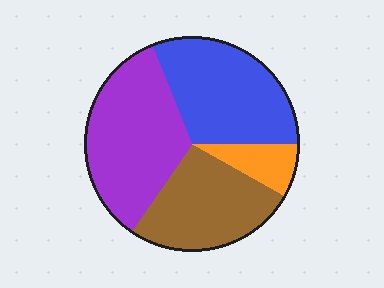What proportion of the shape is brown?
Brown takes up about one quarter (1/4) of the shape.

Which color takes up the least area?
Orange, at roughly 10%.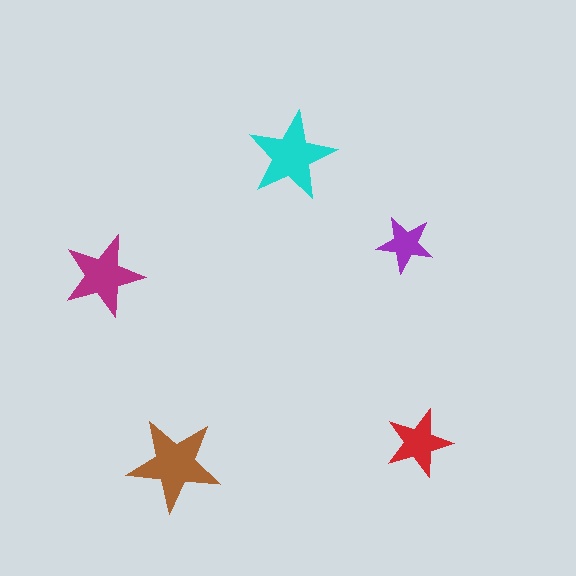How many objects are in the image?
There are 5 objects in the image.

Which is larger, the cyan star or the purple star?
The cyan one.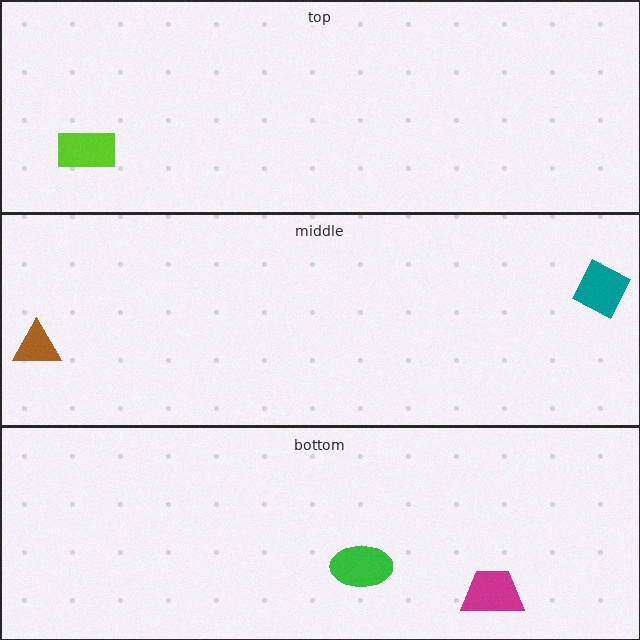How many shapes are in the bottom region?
2.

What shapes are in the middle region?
The brown triangle, the teal square.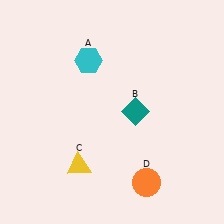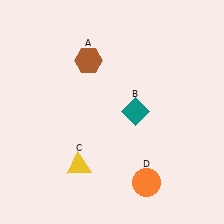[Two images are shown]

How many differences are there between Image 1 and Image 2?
There is 1 difference between the two images.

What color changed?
The hexagon (A) changed from cyan in Image 1 to brown in Image 2.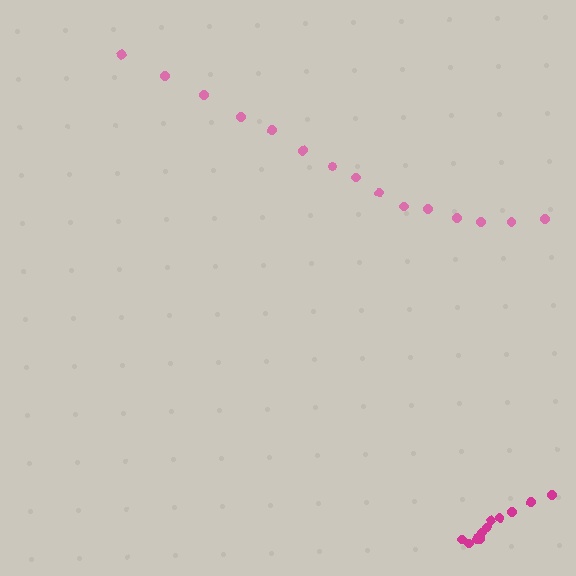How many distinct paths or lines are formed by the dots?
There are 2 distinct paths.